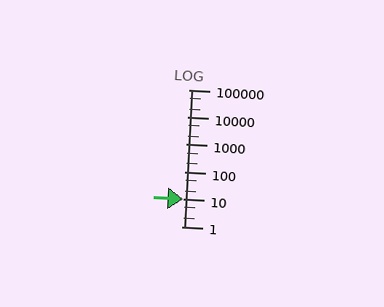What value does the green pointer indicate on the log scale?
The pointer indicates approximately 10.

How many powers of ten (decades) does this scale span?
The scale spans 5 decades, from 1 to 100000.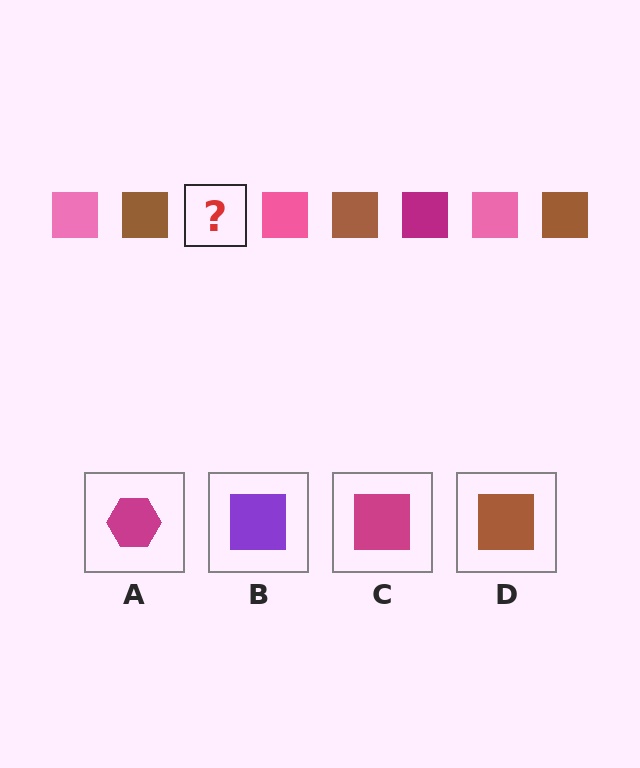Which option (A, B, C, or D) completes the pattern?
C.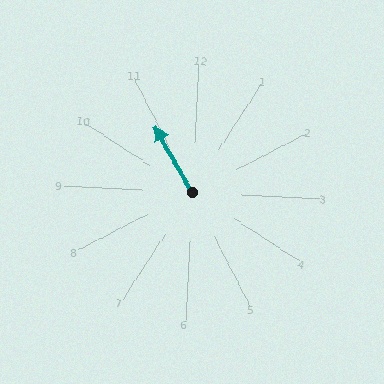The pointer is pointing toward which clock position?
Roughly 11 o'clock.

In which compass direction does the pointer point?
Northwest.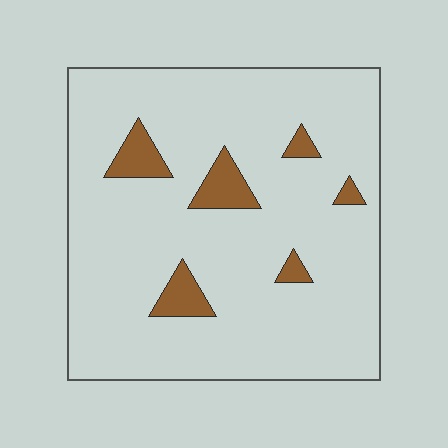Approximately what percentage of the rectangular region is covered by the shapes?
Approximately 10%.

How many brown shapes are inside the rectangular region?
6.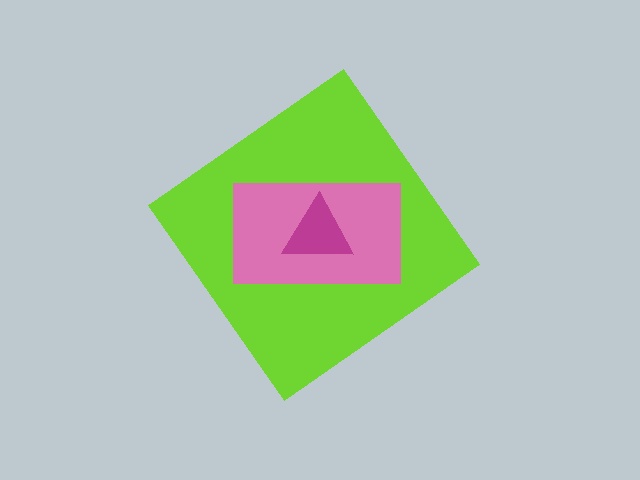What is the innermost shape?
The magenta triangle.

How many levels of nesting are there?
3.